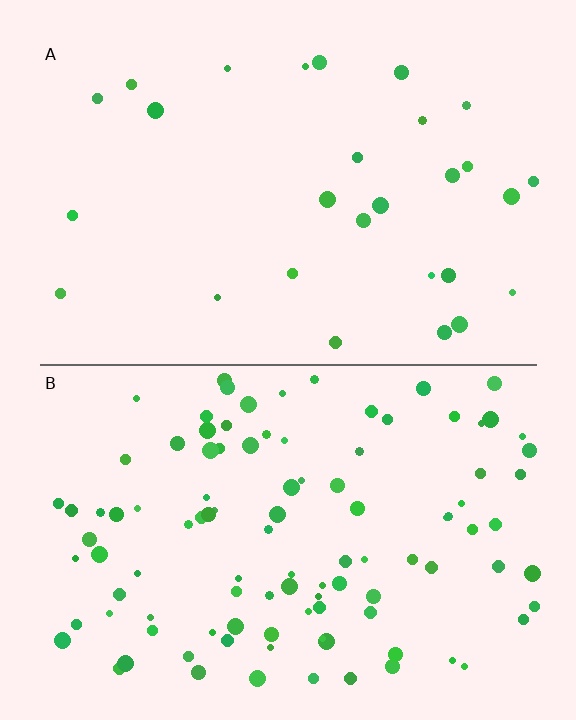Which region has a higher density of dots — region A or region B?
B (the bottom).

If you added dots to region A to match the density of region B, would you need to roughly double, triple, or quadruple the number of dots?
Approximately quadruple.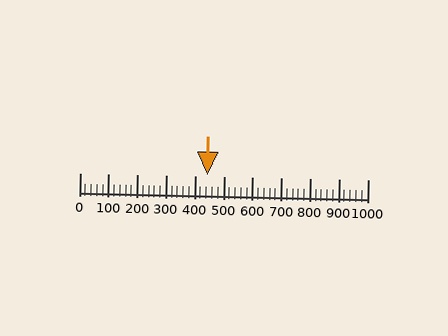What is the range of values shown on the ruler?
The ruler shows values from 0 to 1000.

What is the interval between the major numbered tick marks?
The major tick marks are spaced 100 units apart.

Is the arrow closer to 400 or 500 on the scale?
The arrow is closer to 400.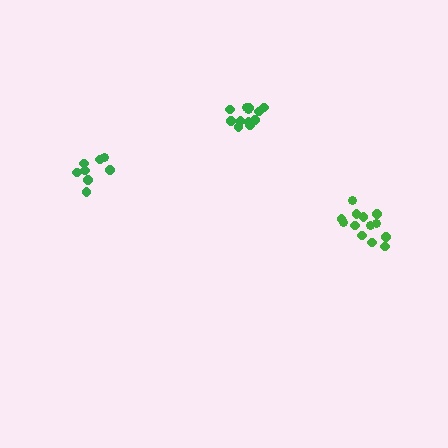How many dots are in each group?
Group 1: 12 dots, Group 2: 13 dots, Group 3: 8 dots (33 total).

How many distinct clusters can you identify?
There are 3 distinct clusters.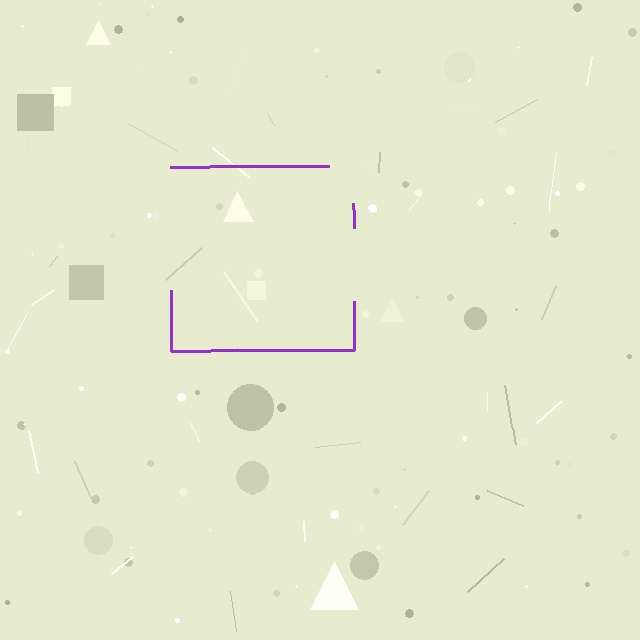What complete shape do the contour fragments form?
The contour fragments form a square.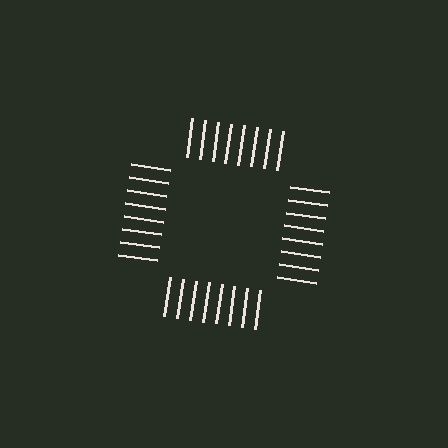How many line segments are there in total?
32 — 8 along each of the 4 edges.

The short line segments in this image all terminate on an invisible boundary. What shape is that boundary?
An illusory square — the line segments terminate on its edges but no continuous stroke is drawn.